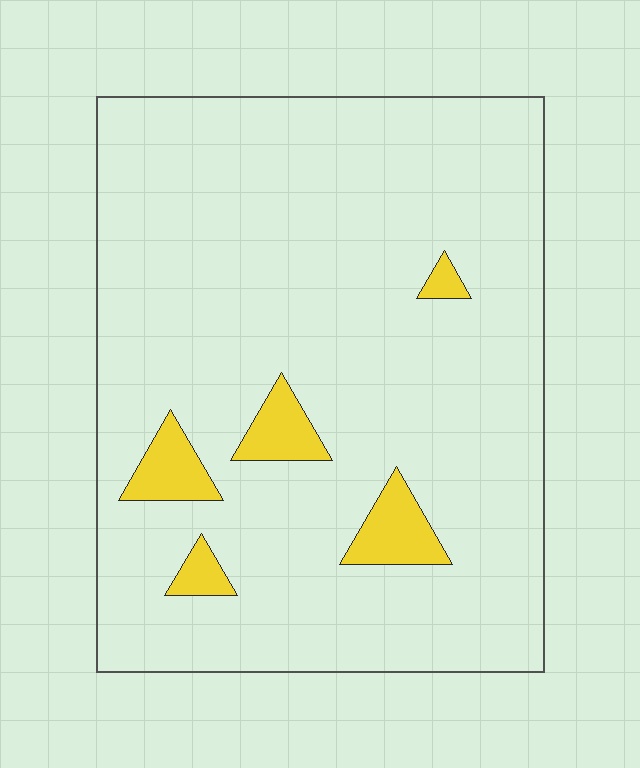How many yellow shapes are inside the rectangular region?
5.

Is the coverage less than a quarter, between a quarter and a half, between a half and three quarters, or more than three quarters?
Less than a quarter.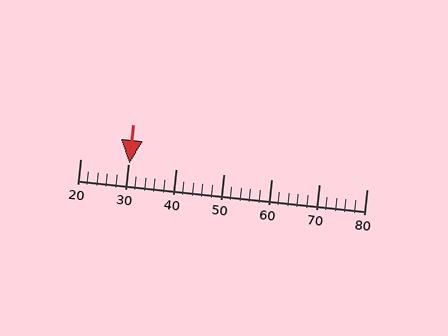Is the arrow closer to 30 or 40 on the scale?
The arrow is closer to 30.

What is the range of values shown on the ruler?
The ruler shows values from 20 to 80.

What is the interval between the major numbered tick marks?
The major tick marks are spaced 10 units apart.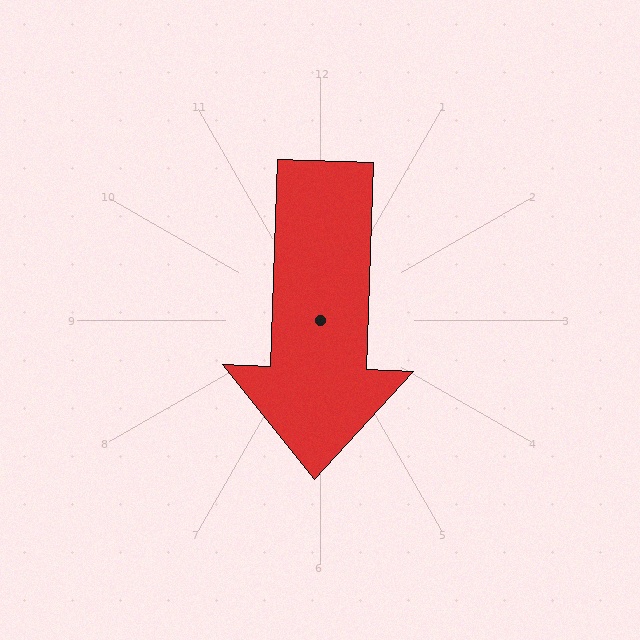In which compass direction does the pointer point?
South.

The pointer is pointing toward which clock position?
Roughly 6 o'clock.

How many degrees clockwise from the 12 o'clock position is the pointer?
Approximately 182 degrees.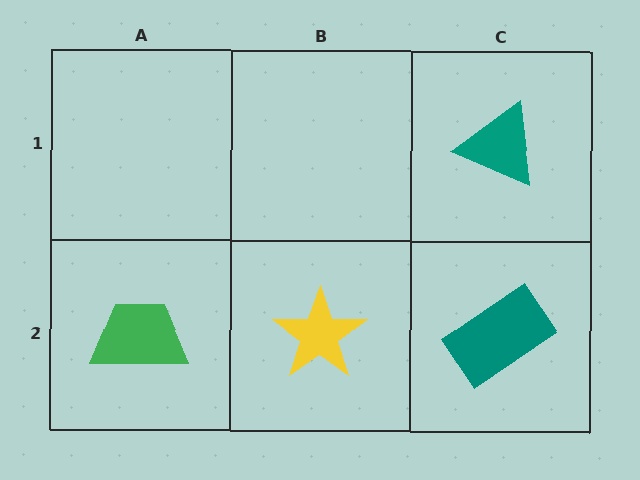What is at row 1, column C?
A teal triangle.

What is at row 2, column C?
A teal rectangle.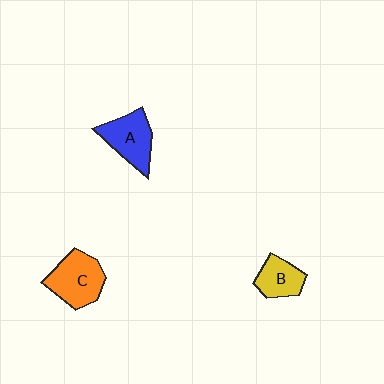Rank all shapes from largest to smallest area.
From largest to smallest: C (orange), A (blue), B (yellow).